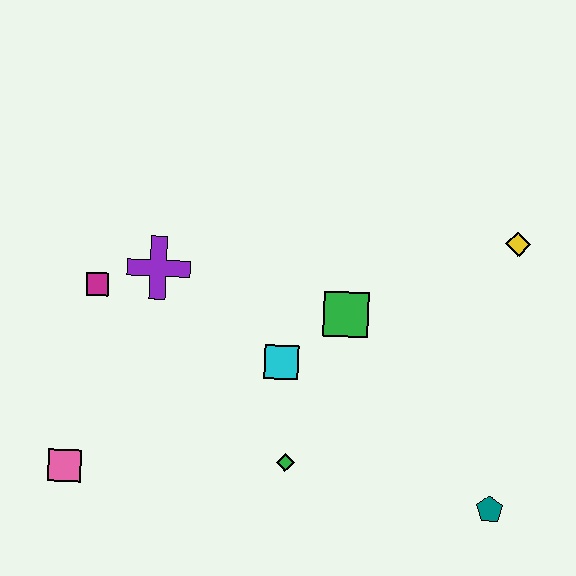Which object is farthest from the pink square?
The yellow diamond is farthest from the pink square.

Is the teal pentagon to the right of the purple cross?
Yes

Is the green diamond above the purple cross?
No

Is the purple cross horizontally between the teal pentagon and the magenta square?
Yes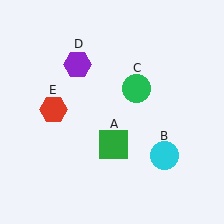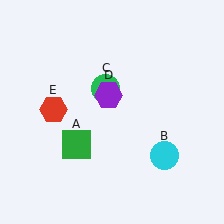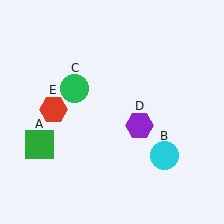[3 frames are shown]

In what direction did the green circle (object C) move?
The green circle (object C) moved left.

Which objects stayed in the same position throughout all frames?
Cyan circle (object B) and red hexagon (object E) remained stationary.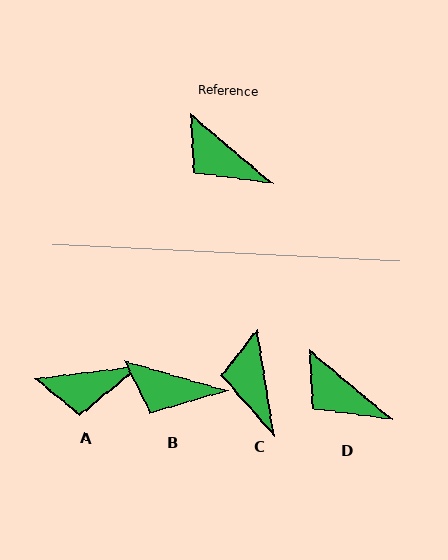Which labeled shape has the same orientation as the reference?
D.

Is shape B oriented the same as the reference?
No, it is off by about 23 degrees.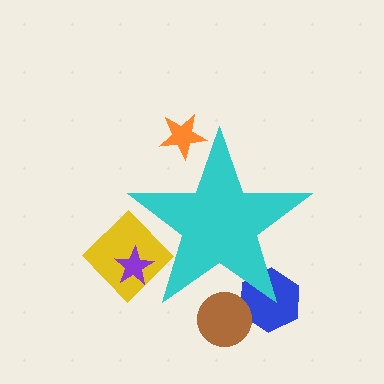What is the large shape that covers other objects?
A cyan star.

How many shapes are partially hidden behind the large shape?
5 shapes are partially hidden.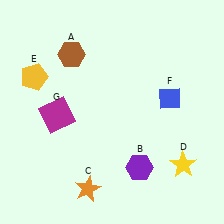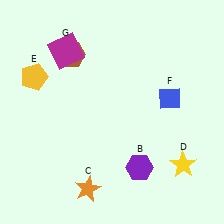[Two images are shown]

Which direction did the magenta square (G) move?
The magenta square (G) moved up.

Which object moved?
The magenta square (G) moved up.